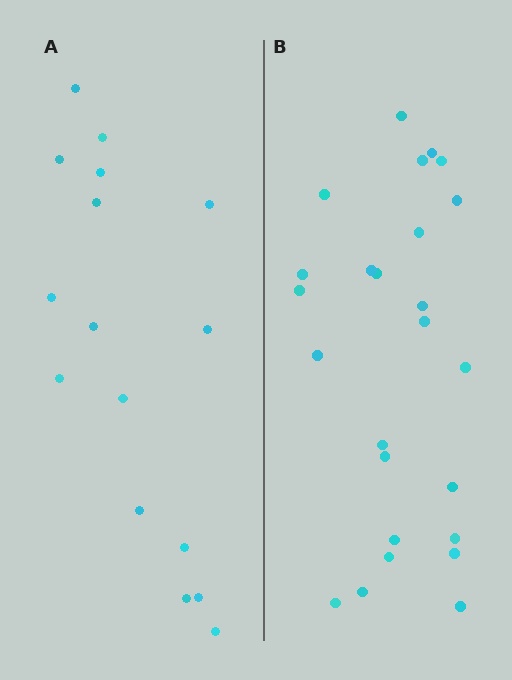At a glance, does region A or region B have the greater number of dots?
Region B (the right region) has more dots.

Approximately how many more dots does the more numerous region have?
Region B has roughly 8 or so more dots than region A.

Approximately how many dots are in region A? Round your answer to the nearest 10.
About 20 dots. (The exact count is 16, which rounds to 20.)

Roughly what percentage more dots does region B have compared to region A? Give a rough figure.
About 55% more.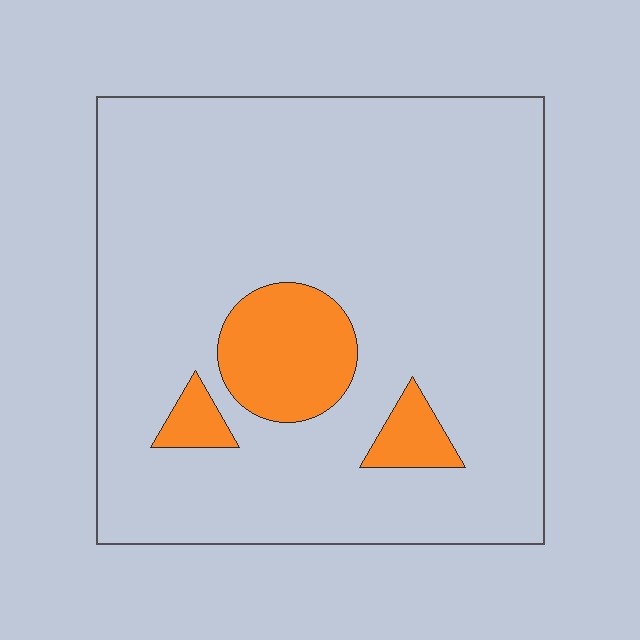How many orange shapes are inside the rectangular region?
3.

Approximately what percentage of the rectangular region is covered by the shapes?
Approximately 10%.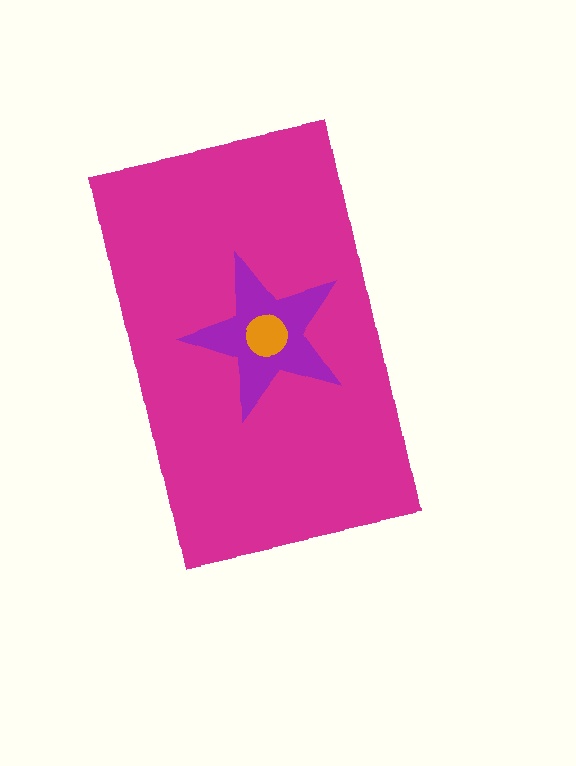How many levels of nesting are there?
3.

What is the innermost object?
The orange circle.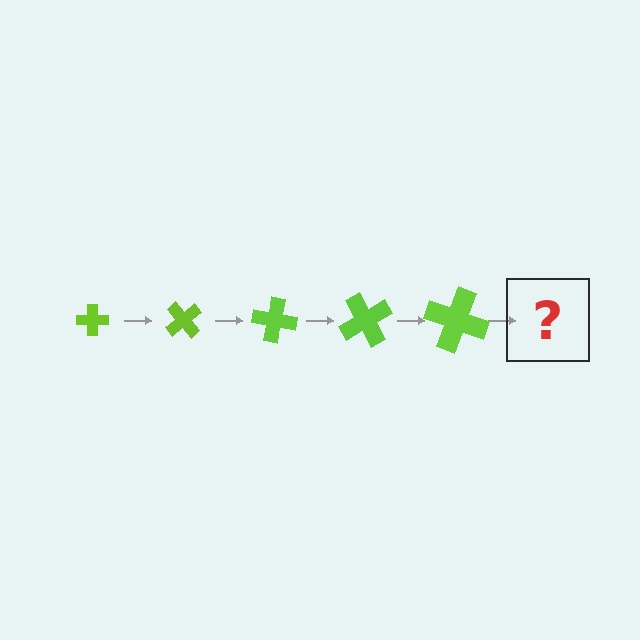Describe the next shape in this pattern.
It should be a cross, larger than the previous one and rotated 250 degrees from the start.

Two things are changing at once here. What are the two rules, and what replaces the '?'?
The two rules are that the cross grows larger each step and it rotates 50 degrees each step. The '?' should be a cross, larger than the previous one and rotated 250 degrees from the start.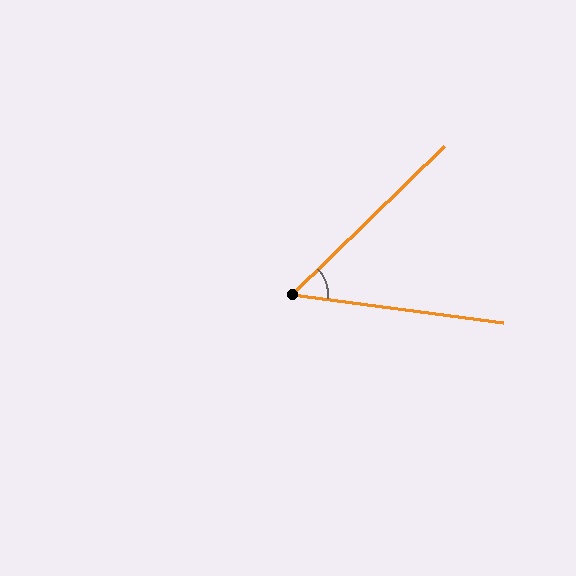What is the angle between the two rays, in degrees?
Approximately 52 degrees.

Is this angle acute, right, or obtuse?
It is acute.